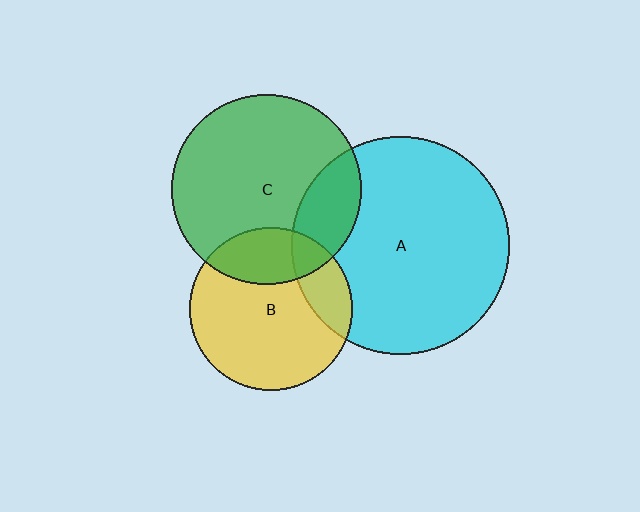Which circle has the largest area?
Circle A (cyan).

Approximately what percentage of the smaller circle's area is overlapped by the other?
Approximately 25%.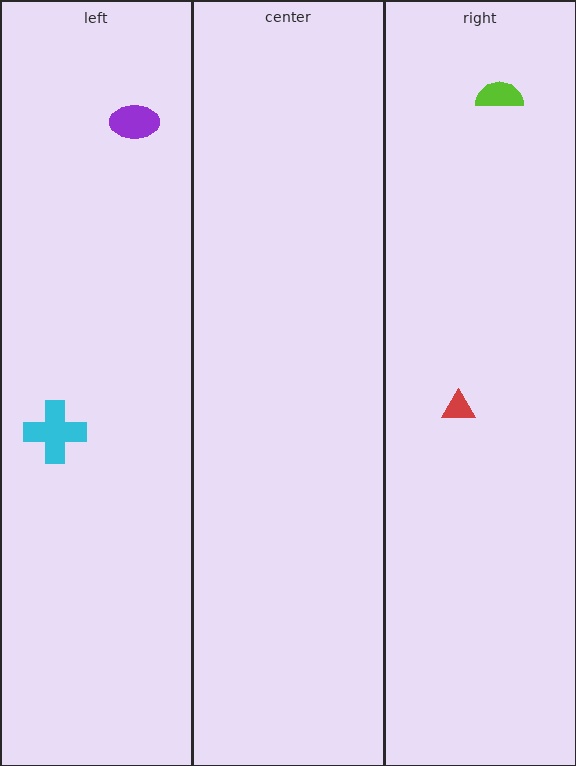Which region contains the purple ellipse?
The left region.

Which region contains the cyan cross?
The left region.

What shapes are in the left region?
The purple ellipse, the cyan cross.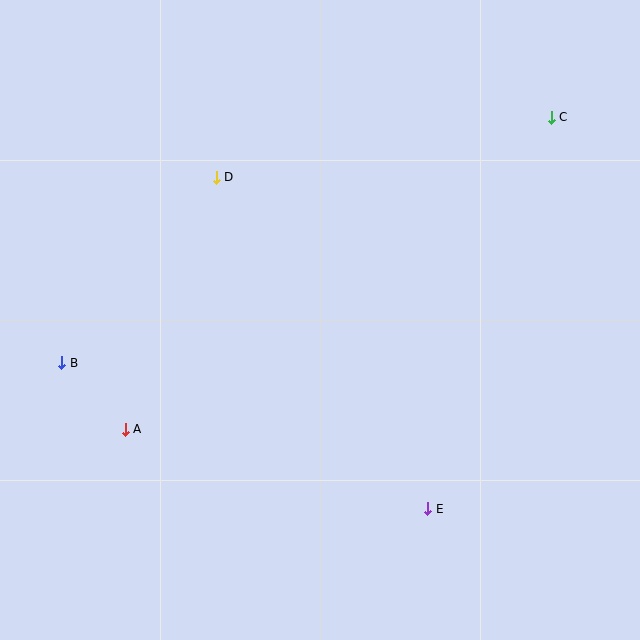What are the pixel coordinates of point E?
Point E is at (428, 509).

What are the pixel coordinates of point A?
Point A is at (125, 429).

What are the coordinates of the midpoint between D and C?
The midpoint between D and C is at (384, 147).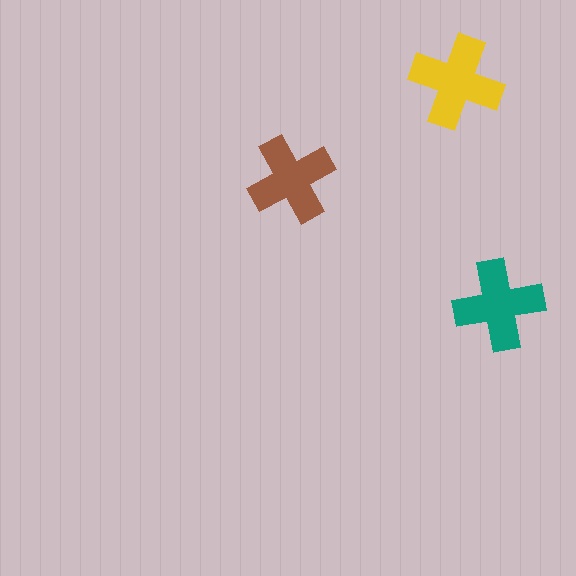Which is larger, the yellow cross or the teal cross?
The yellow one.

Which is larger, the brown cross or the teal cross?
The teal one.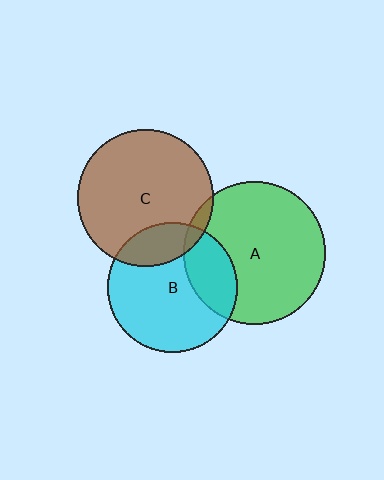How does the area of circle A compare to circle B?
Approximately 1.2 times.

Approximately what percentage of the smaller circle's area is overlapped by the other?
Approximately 5%.